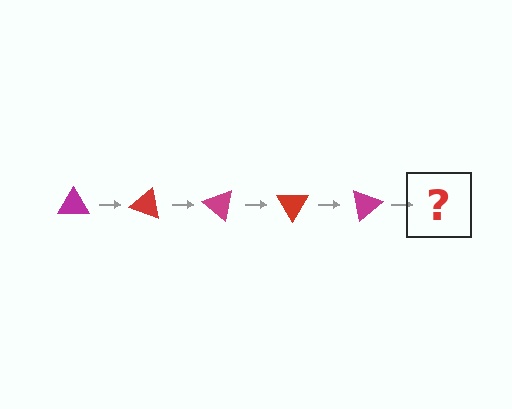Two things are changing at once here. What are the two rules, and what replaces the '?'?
The two rules are that it rotates 20 degrees each step and the color cycles through magenta and red. The '?' should be a red triangle, rotated 100 degrees from the start.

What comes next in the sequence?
The next element should be a red triangle, rotated 100 degrees from the start.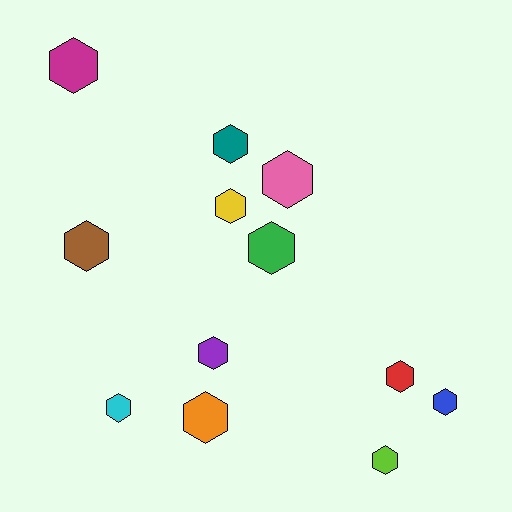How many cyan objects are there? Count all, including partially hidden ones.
There is 1 cyan object.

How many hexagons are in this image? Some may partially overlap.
There are 12 hexagons.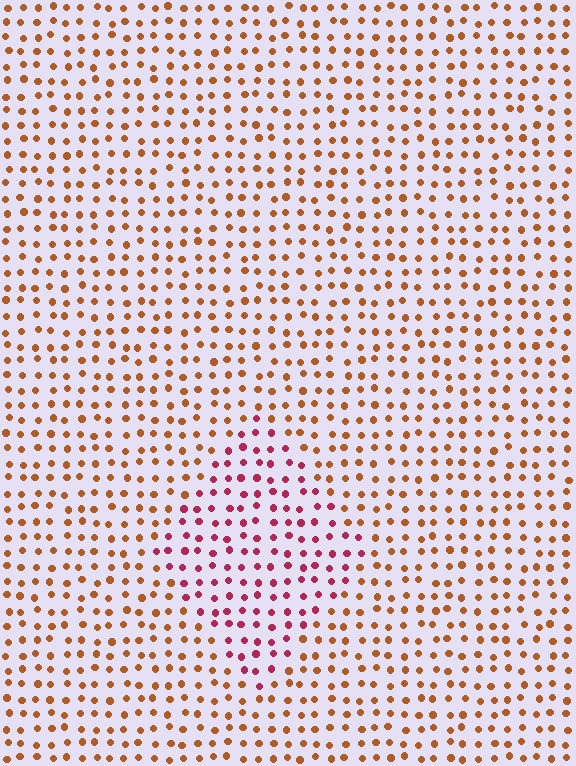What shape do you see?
I see a diamond.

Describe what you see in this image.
The image is filled with small brown elements in a uniform arrangement. A diamond-shaped region is visible where the elements are tinted to a slightly different hue, forming a subtle color boundary.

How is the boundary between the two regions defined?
The boundary is defined purely by a slight shift in hue (about 45 degrees). Spacing, size, and orientation are identical on both sides.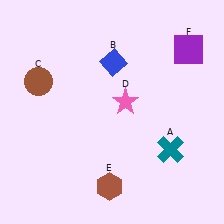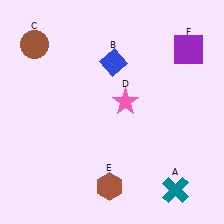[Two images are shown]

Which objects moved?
The objects that moved are: the teal cross (A), the brown circle (C).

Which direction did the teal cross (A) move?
The teal cross (A) moved down.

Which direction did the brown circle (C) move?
The brown circle (C) moved up.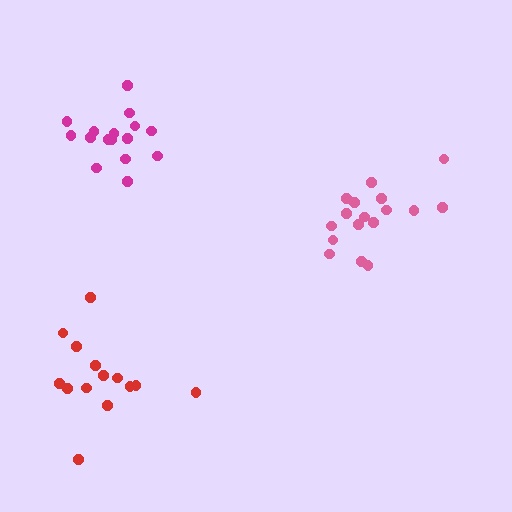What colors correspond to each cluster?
The clusters are colored: magenta, pink, red.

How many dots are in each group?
Group 1: 16 dots, Group 2: 17 dots, Group 3: 14 dots (47 total).